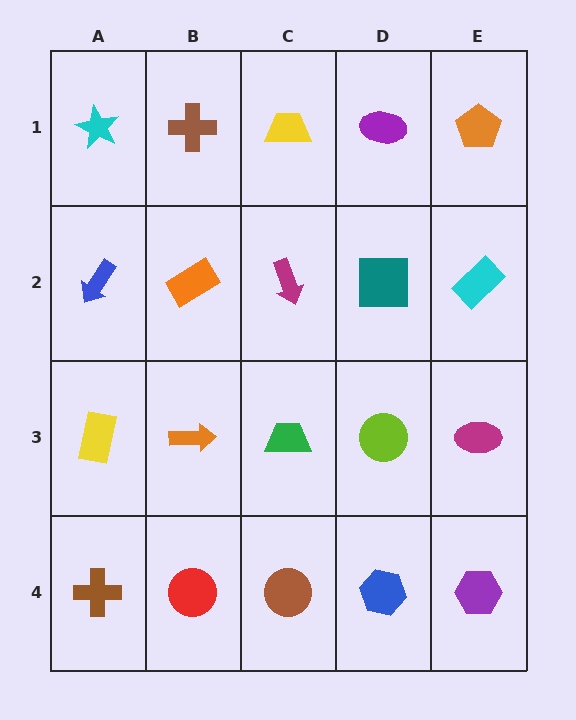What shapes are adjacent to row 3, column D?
A teal square (row 2, column D), a blue hexagon (row 4, column D), a green trapezoid (row 3, column C), a magenta ellipse (row 3, column E).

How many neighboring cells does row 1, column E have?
2.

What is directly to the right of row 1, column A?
A brown cross.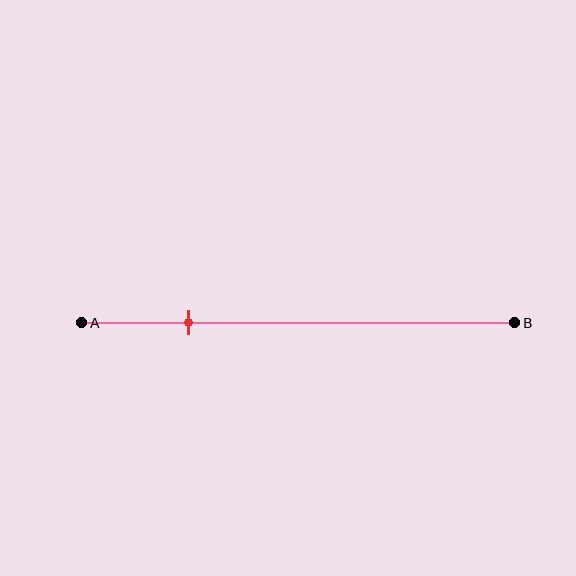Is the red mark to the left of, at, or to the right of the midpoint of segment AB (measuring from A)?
The red mark is to the left of the midpoint of segment AB.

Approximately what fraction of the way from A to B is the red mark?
The red mark is approximately 25% of the way from A to B.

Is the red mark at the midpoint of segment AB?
No, the mark is at about 25% from A, not at the 50% midpoint.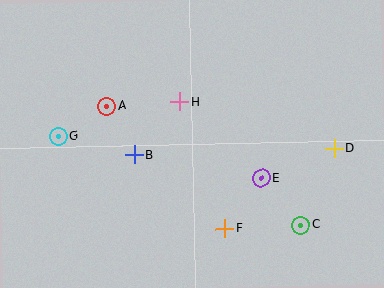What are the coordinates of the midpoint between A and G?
The midpoint between A and G is at (82, 121).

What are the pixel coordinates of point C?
Point C is at (301, 225).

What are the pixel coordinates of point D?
Point D is at (334, 148).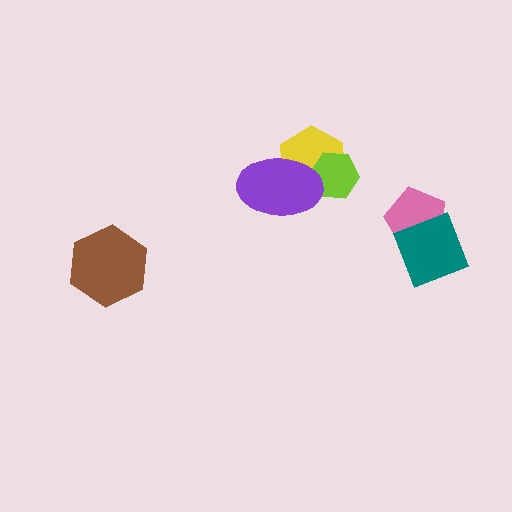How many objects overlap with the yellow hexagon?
2 objects overlap with the yellow hexagon.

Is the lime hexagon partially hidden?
Yes, it is partially covered by another shape.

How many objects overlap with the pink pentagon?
1 object overlaps with the pink pentagon.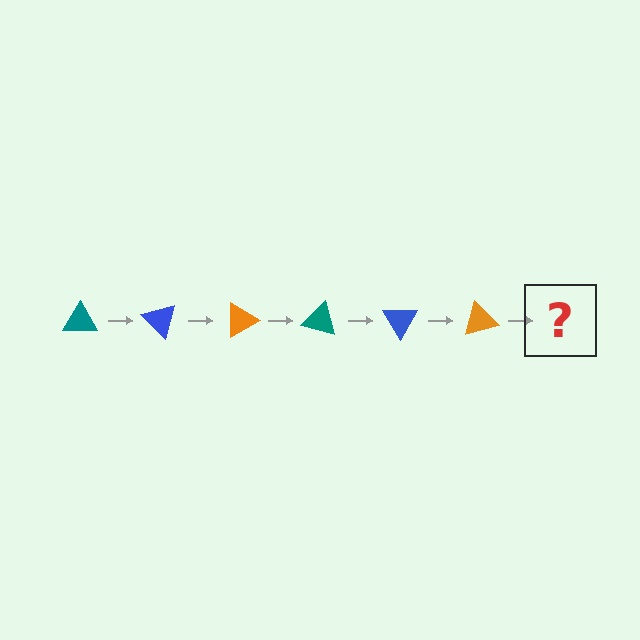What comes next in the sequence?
The next element should be a teal triangle, rotated 270 degrees from the start.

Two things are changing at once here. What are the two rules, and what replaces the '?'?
The two rules are that it rotates 45 degrees each step and the color cycles through teal, blue, and orange. The '?' should be a teal triangle, rotated 270 degrees from the start.